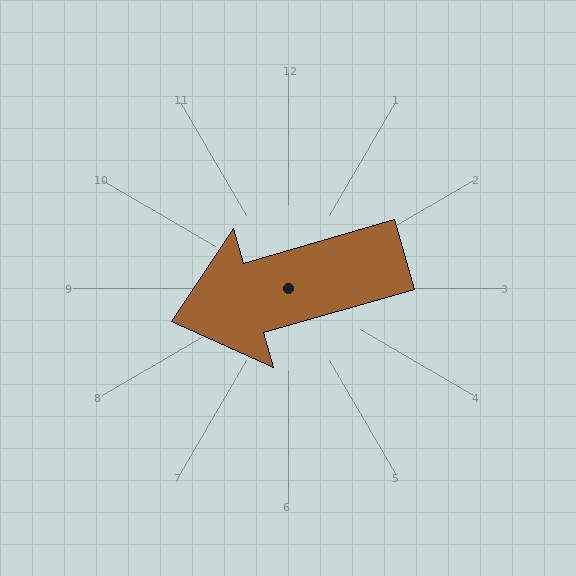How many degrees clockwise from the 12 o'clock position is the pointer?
Approximately 254 degrees.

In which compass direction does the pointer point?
West.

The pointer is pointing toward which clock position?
Roughly 8 o'clock.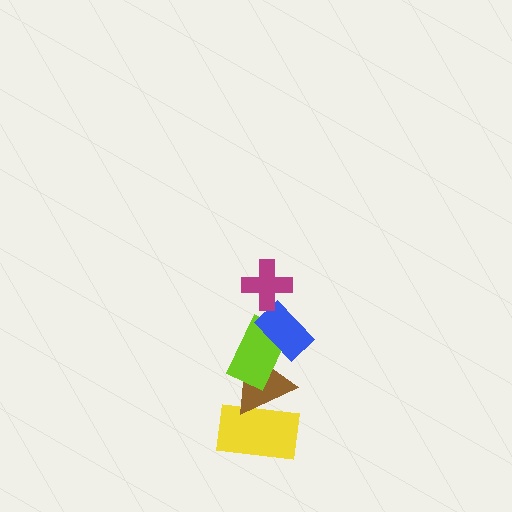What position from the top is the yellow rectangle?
The yellow rectangle is 5th from the top.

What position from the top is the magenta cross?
The magenta cross is 1st from the top.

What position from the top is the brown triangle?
The brown triangle is 4th from the top.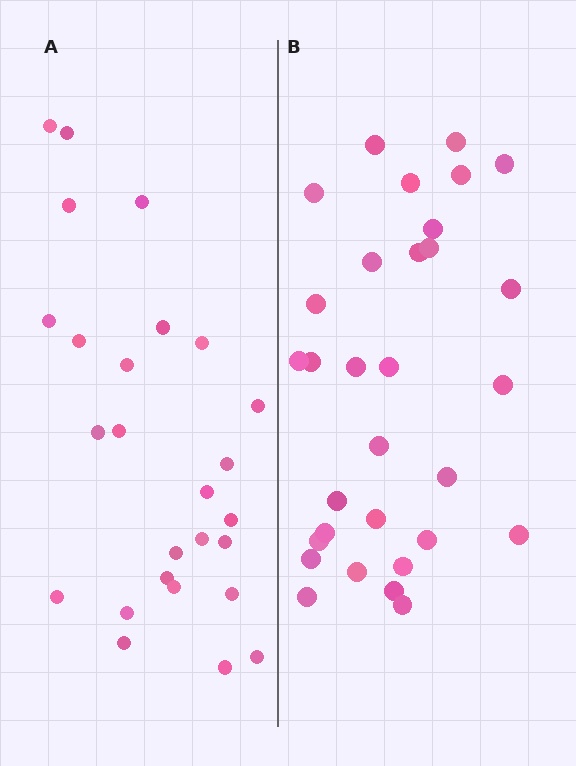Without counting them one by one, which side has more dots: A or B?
Region B (the right region) has more dots.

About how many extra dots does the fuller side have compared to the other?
Region B has about 5 more dots than region A.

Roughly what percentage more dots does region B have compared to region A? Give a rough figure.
About 20% more.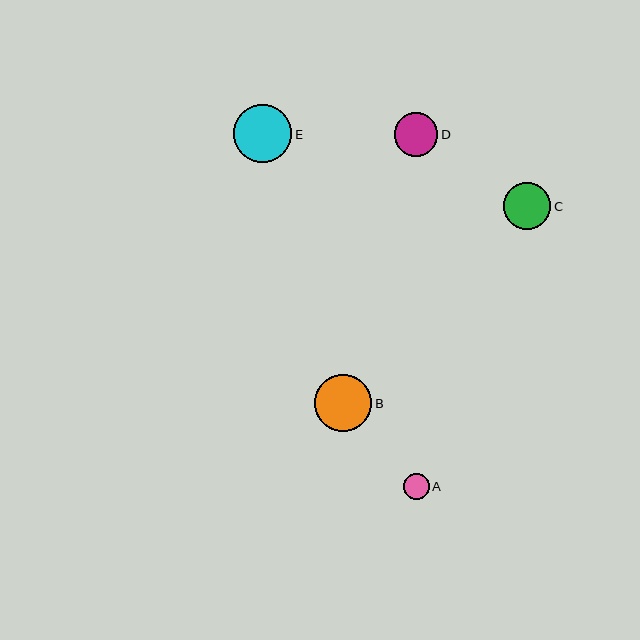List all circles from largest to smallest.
From largest to smallest: E, B, C, D, A.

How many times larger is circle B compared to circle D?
Circle B is approximately 1.3 times the size of circle D.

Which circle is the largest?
Circle E is the largest with a size of approximately 58 pixels.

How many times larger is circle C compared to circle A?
Circle C is approximately 1.8 times the size of circle A.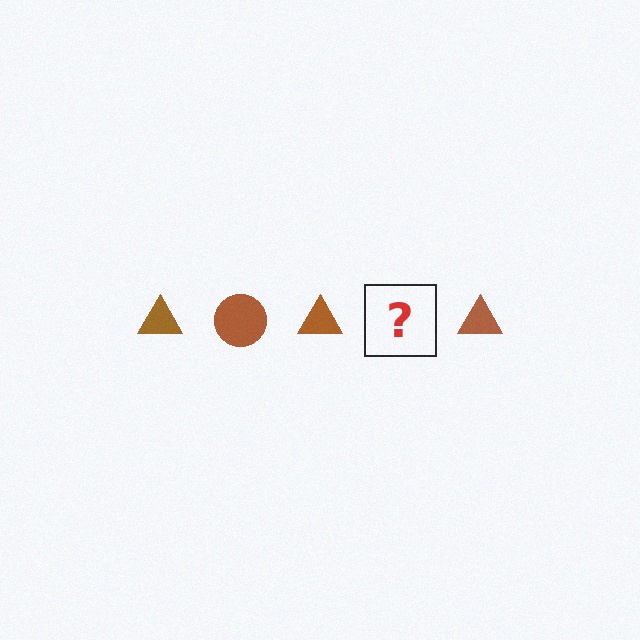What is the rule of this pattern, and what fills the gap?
The rule is that the pattern cycles through triangle, circle shapes in brown. The gap should be filled with a brown circle.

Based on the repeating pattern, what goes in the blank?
The blank should be a brown circle.